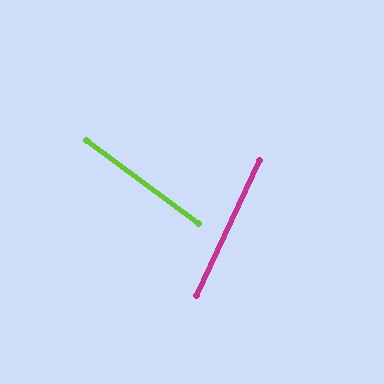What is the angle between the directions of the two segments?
Approximately 78 degrees.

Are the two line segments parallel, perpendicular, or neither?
Neither parallel nor perpendicular — they differ by about 78°.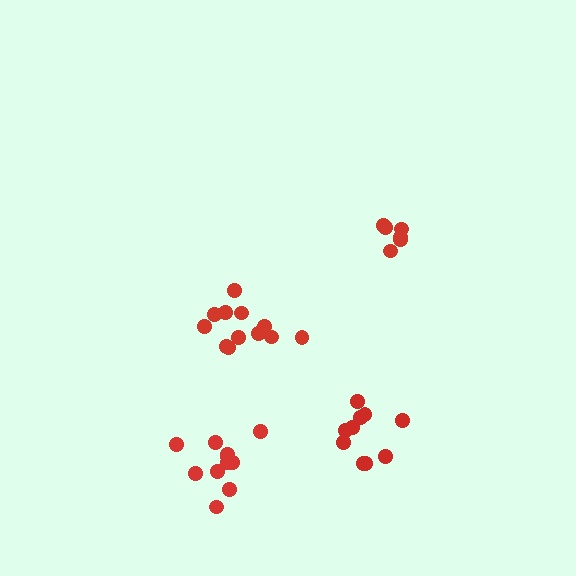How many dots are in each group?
Group 1: 12 dots, Group 2: 6 dots, Group 3: 10 dots, Group 4: 12 dots (40 total).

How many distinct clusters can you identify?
There are 4 distinct clusters.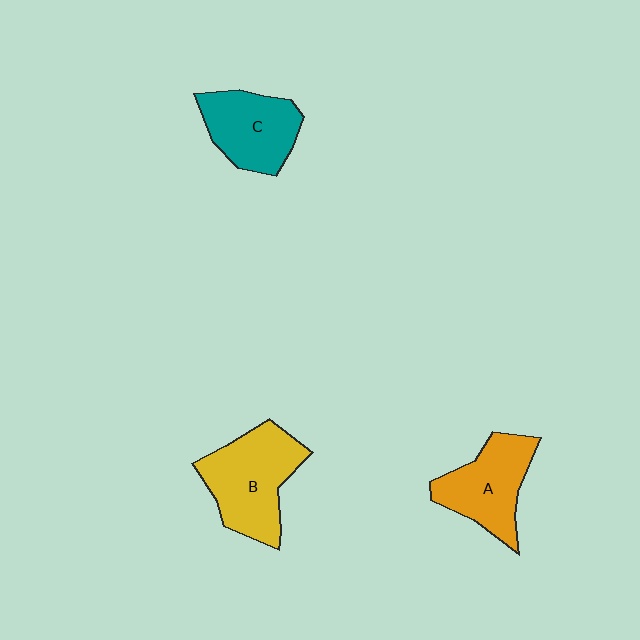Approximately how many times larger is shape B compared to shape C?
Approximately 1.3 times.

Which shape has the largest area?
Shape B (yellow).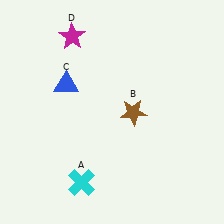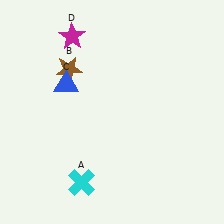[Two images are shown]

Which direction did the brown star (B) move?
The brown star (B) moved left.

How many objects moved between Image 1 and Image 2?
1 object moved between the two images.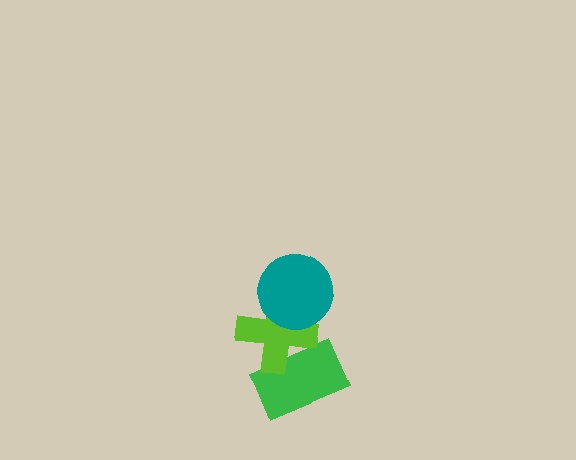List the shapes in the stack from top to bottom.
From top to bottom: the teal circle, the lime cross, the green rectangle.